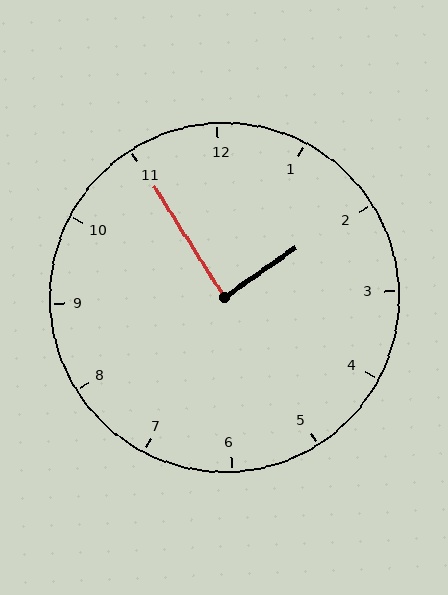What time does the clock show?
1:55.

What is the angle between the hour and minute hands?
Approximately 88 degrees.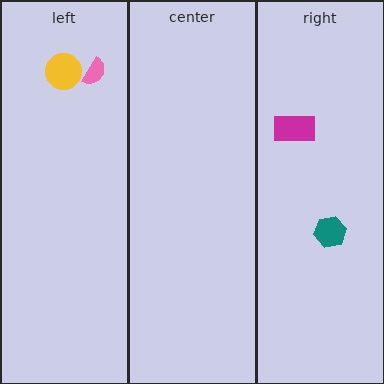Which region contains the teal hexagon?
The right region.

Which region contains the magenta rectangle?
The right region.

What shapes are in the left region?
The pink semicircle, the yellow circle.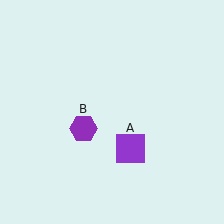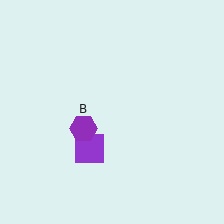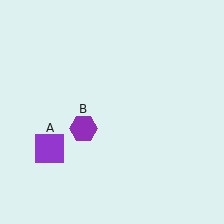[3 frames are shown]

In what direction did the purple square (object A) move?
The purple square (object A) moved left.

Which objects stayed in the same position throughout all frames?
Purple hexagon (object B) remained stationary.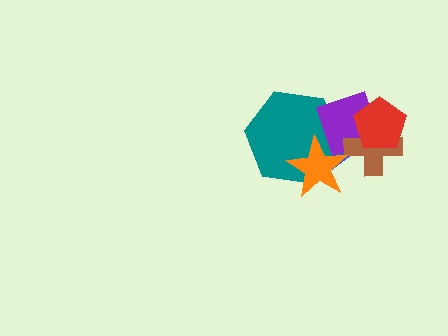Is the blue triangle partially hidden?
Yes, it is partially covered by another shape.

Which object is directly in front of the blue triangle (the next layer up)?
The teal hexagon is directly in front of the blue triangle.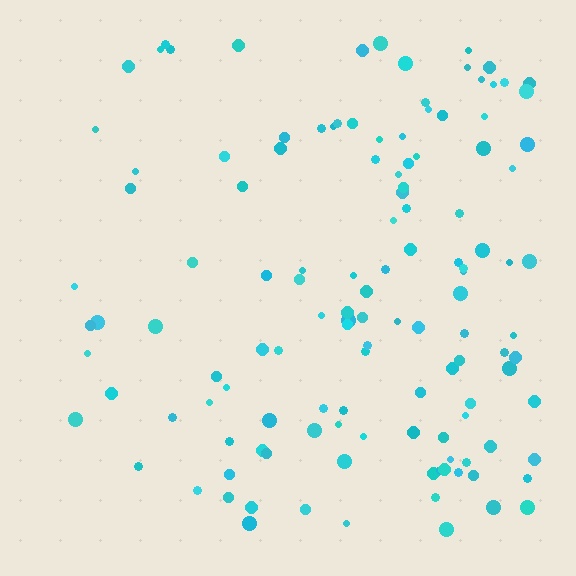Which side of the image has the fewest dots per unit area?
The left.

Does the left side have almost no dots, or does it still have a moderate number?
Still a moderate number, just noticeably fewer than the right.